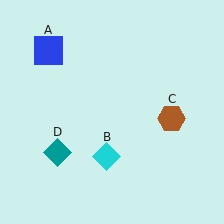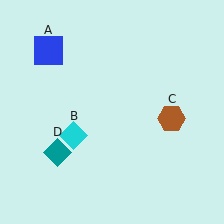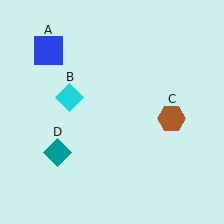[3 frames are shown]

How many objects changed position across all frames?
1 object changed position: cyan diamond (object B).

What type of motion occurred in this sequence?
The cyan diamond (object B) rotated clockwise around the center of the scene.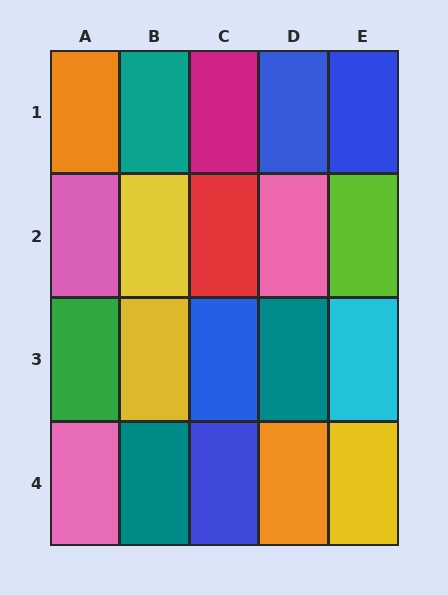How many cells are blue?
4 cells are blue.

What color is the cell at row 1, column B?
Teal.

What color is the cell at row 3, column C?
Blue.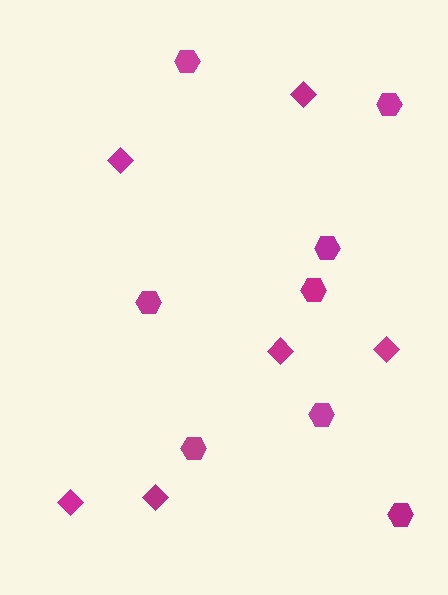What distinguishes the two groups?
There are 2 groups: one group of diamonds (6) and one group of hexagons (8).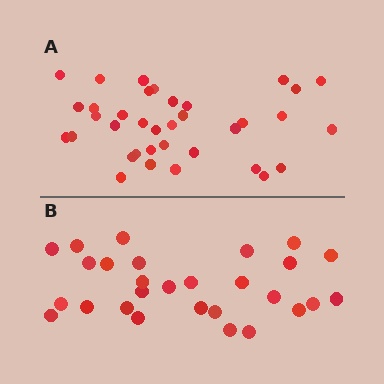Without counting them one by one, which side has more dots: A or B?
Region A (the top region) has more dots.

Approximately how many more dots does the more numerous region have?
Region A has roughly 8 or so more dots than region B.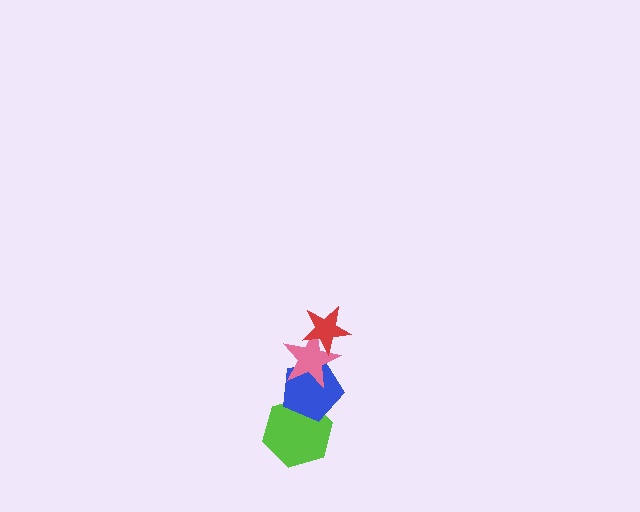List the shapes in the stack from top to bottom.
From top to bottom: the red star, the pink star, the blue pentagon, the lime hexagon.